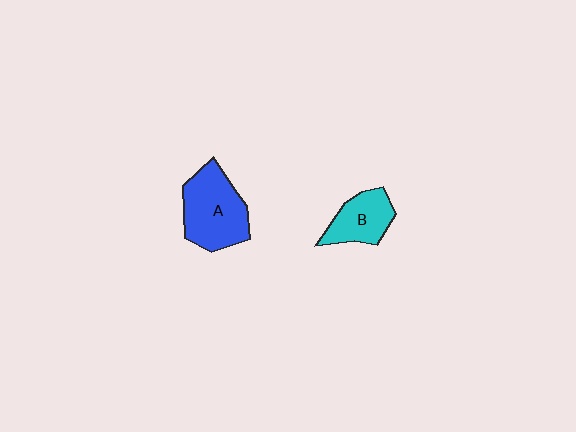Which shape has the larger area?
Shape A (blue).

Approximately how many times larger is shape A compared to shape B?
Approximately 1.5 times.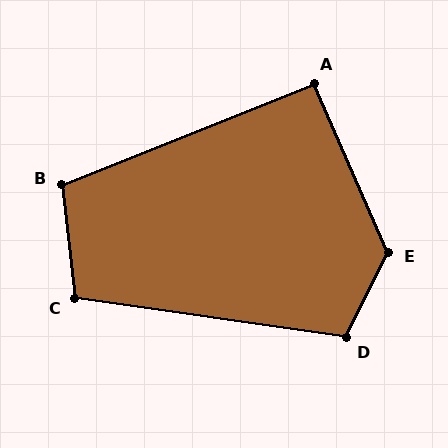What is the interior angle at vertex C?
Approximately 105 degrees (obtuse).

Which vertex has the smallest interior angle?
A, at approximately 92 degrees.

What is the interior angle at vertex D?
Approximately 108 degrees (obtuse).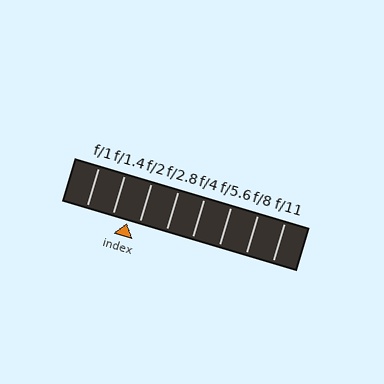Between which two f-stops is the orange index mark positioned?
The index mark is between f/1.4 and f/2.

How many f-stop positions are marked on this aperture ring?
There are 8 f-stop positions marked.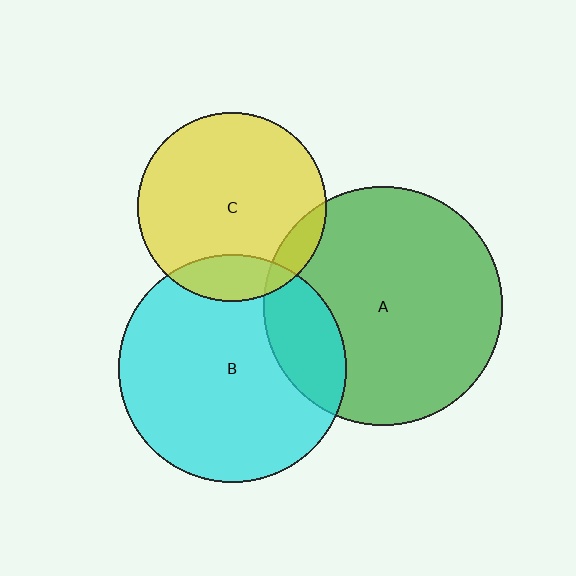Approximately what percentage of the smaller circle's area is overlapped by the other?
Approximately 15%.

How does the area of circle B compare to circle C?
Approximately 1.5 times.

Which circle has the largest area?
Circle A (green).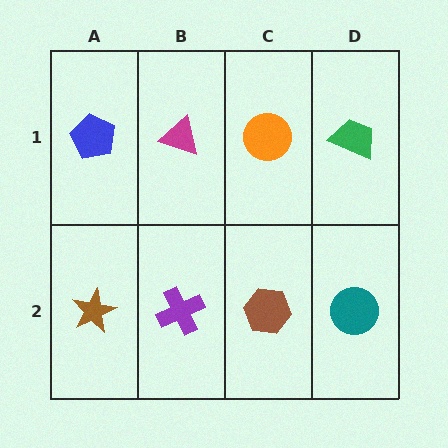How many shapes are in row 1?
4 shapes.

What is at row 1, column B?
A magenta triangle.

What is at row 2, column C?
A brown hexagon.